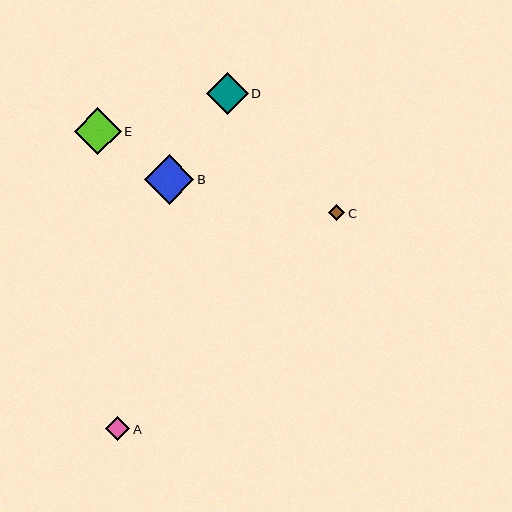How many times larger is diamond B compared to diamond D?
Diamond B is approximately 1.2 times the size of diamond D.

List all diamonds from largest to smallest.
From largest to smallest: B, E, D, A, C.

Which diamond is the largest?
Diamond B is the largest with a size of approximately 49 pixels.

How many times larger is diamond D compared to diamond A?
Diamond D is approximately 1.7 times the size of diamond A.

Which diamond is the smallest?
Diamond C is the smallest with a size of approximately 16 pixels.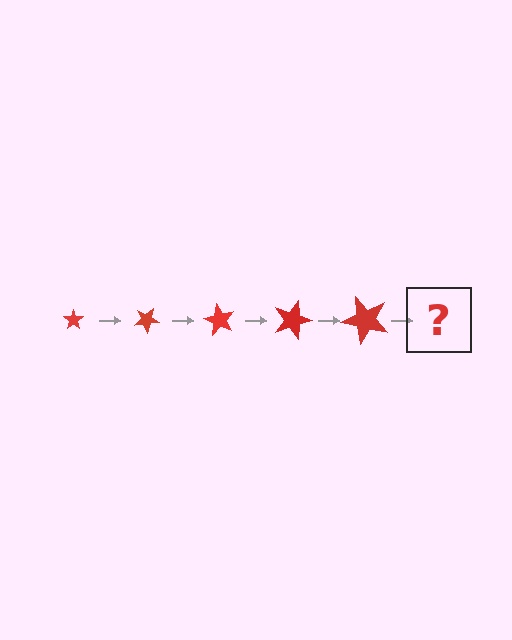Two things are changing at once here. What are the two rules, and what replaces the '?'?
The two rules are that the star grows larger each step and it rotates 30 degrees each step. The '?' should be a star, larger than the previous one and rotated 150 degrees from the start.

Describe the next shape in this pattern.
It should be a star, larger than the previous one and rotated 150 degrees from the start.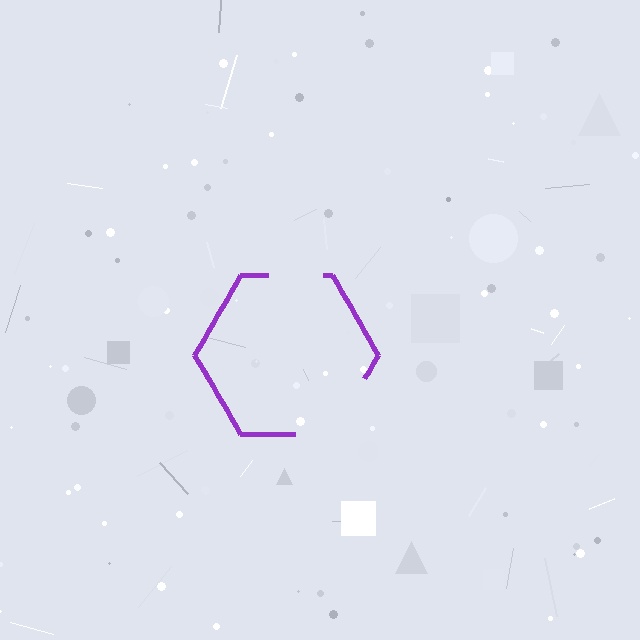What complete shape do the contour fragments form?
The contour fragments form a hexagon.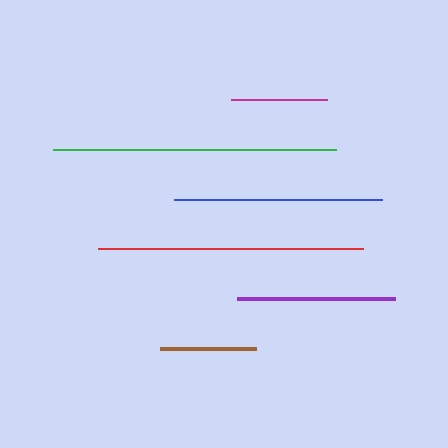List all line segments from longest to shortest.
From longest to shortest: green, red, blue, purple, brown, magenta.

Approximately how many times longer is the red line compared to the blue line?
The red line is approximately 1.3 times the length of the blue line.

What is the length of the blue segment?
The blue segment is approximately 208 pixels long.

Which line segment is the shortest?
The magenta line is the shortest at approximately 95 pixels.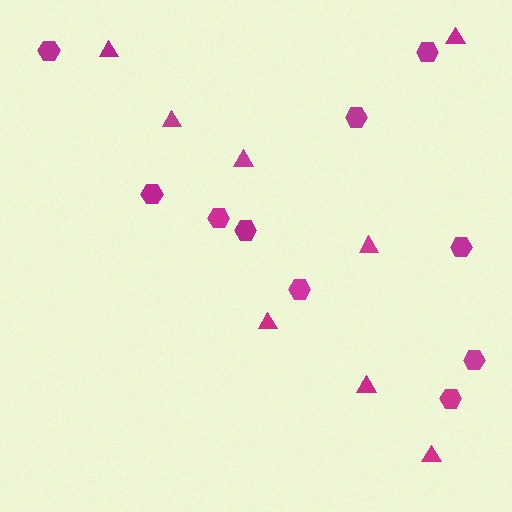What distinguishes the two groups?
There are 2 groups: one group of triangles (8) and one group of hexagons (10).